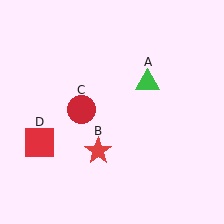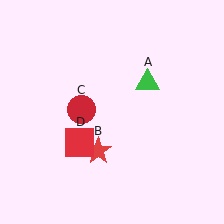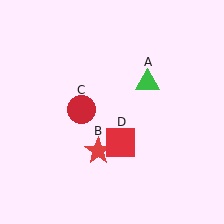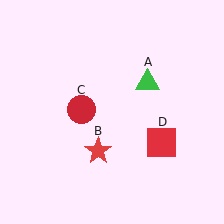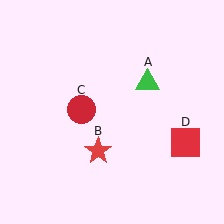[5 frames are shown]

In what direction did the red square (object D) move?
The red square (object D) moved right.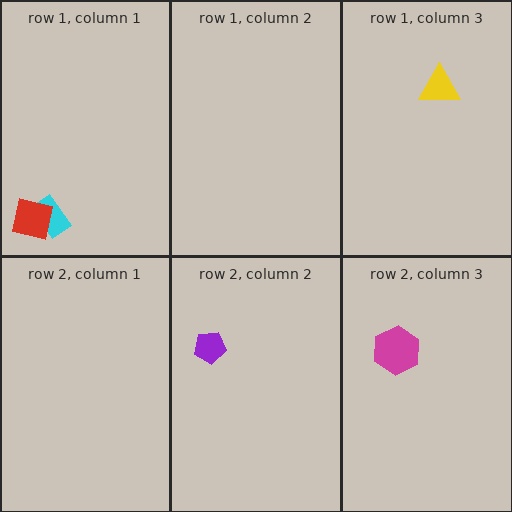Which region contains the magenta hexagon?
The row 2, column 3 region.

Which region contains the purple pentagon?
The row 2, column 2 region.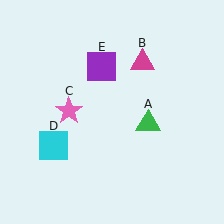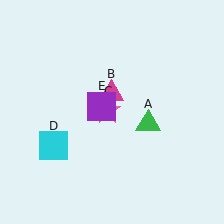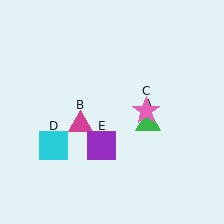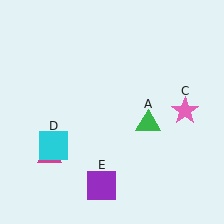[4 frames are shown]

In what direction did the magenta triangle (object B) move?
The magenta triangle (object B) moved down and to the left.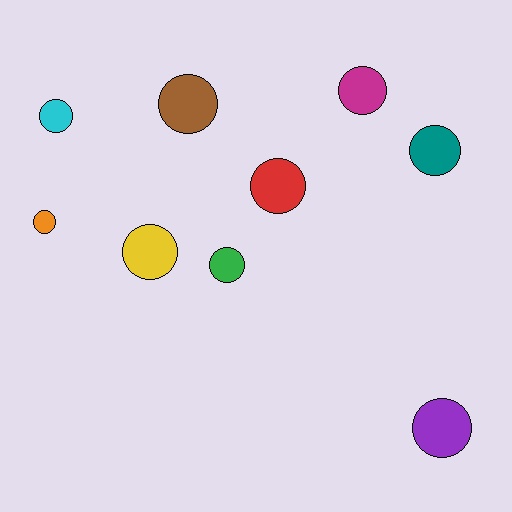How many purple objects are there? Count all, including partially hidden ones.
There is 1 purple object.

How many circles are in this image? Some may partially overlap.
There are 9 circles.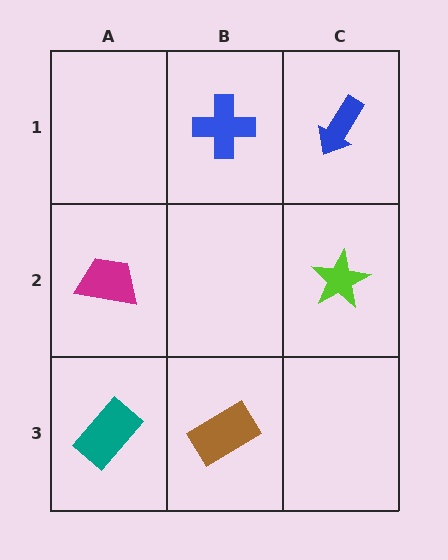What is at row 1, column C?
A blue arrow.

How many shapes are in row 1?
2 shapes.